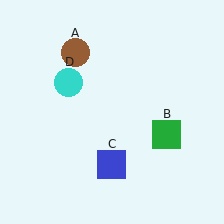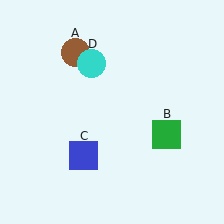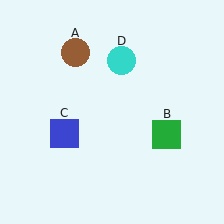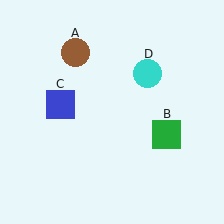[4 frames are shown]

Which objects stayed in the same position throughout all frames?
Brown circle (object A) and green square (object B) remained stationary.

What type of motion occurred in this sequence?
The blue square (object C), cyan circle (object D) rotated clockwise around the center of the scene.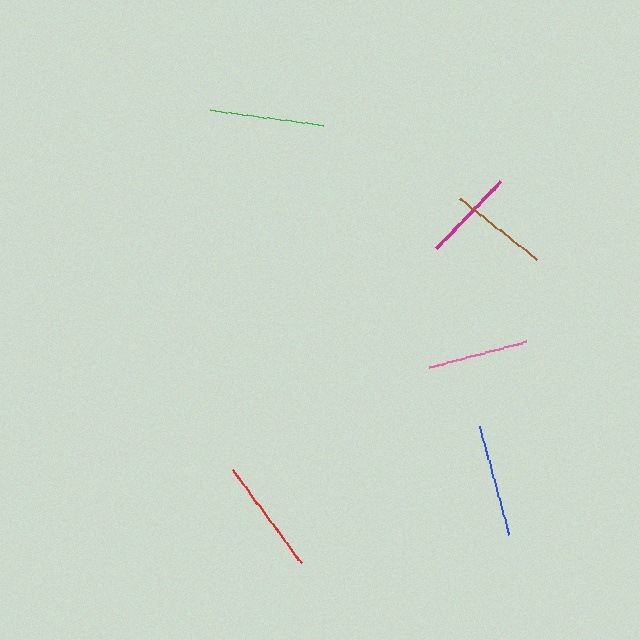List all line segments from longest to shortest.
From longest to shortest: red, green, blue, pink, brown, magenta.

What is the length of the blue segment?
The blue segment is approximately 113 pixels long.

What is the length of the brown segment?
The brown segment is approximately 99 pixels long.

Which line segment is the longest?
The red line is the longest at approximately 115 pixels.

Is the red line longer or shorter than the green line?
The red line is longer than the green line.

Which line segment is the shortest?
The magenta line is the shortest at approximately 92 pixels.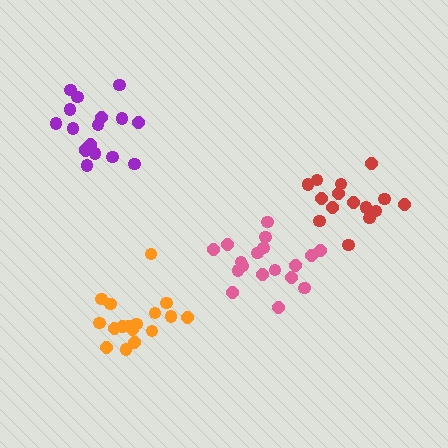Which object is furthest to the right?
The red cluster is rightmost.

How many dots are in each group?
Group 1: 18 dots, Group 2: 15 dots, Group 3: 17 dots, Group 4: 17 dots (67 total).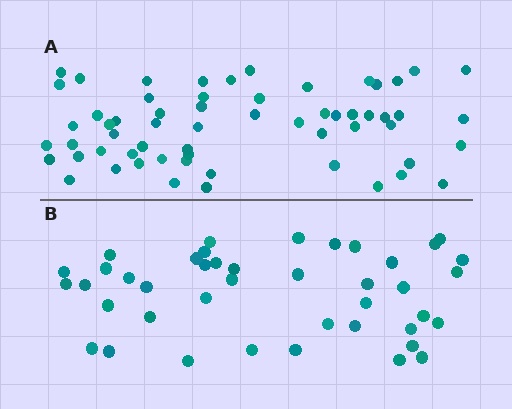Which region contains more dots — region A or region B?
Region A (the top region) has more dots.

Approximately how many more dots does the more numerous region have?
Region A has approximately 20 more dots than region B.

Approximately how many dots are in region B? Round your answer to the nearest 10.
About 40 dots. (The exact count is 42, which rounds to 40.)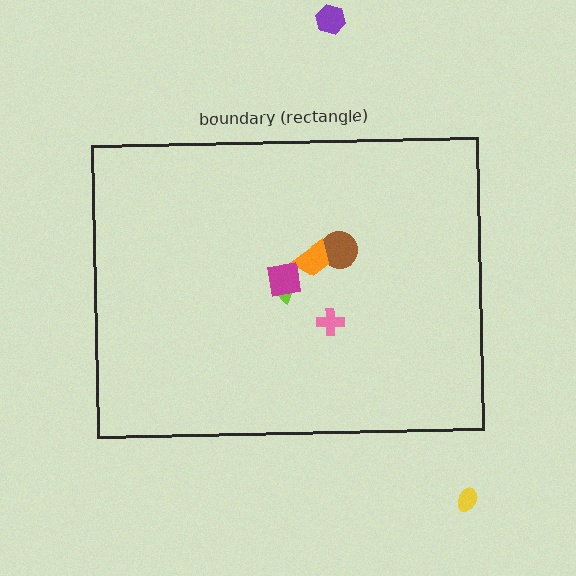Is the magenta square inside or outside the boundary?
Inside.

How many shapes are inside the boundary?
5 inside, 2 outside.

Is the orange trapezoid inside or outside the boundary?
Inside.